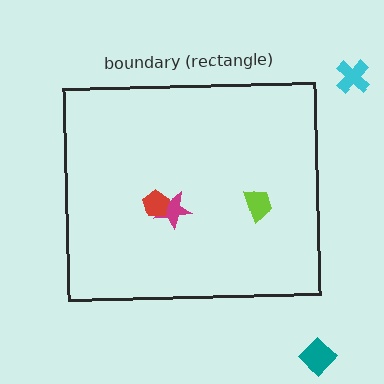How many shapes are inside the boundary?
3 inside, 2 outside.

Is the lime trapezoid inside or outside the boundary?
Inside.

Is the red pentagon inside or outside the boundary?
Inside.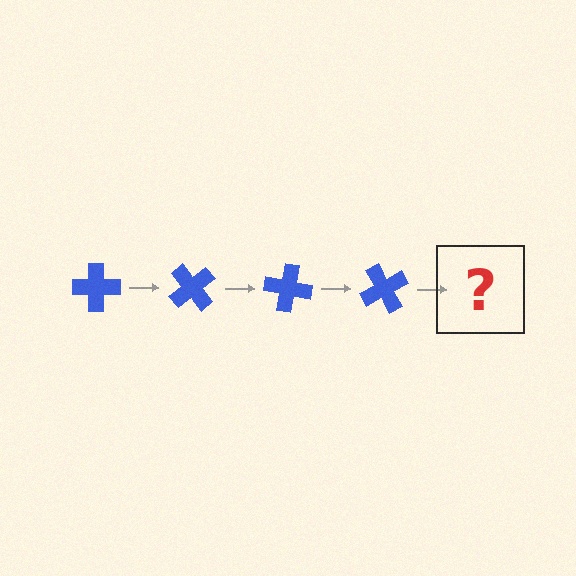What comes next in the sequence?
The next element should be a blue cross rotated 200 degrees.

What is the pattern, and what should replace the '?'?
The pattern is that the cross rotates 50 degrees each step. The '?' should be a blue cross rotated 200 degrees.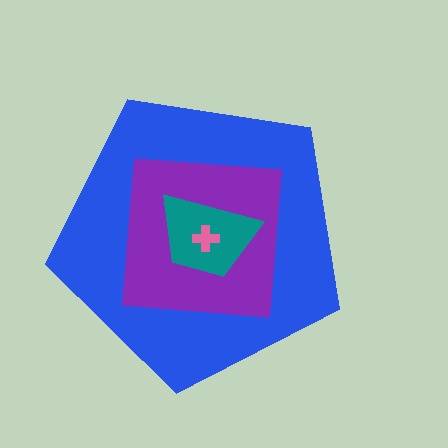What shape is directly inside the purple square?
The teal trapezoid.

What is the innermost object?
The pink cross.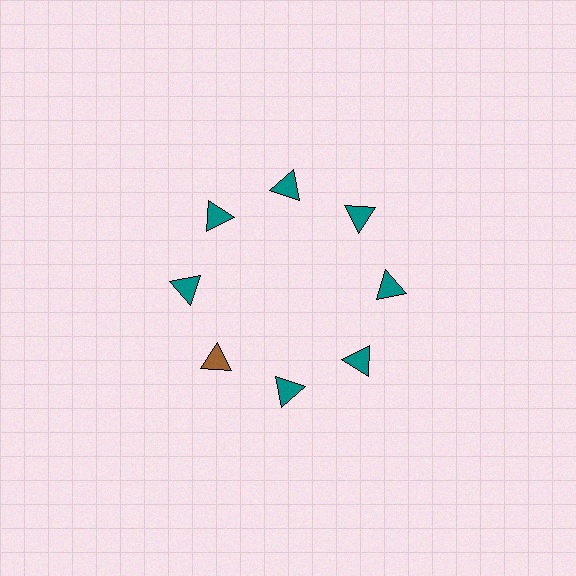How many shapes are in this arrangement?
There are 8 shapes arranged in a ring pattern.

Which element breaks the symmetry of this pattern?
The brown triangle at roughly the 8 o'clock position breaks the symmetry. All other shapes are teal triangles.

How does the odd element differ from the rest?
It has a different color: brown instead of teal.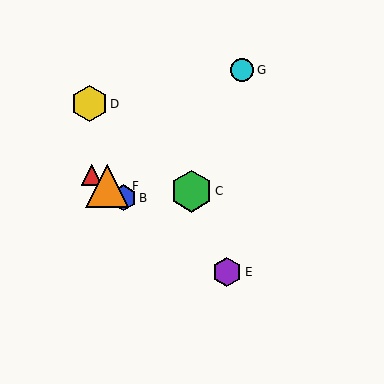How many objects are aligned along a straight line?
4 objects (A, B, E, F) are aligned along a straight line.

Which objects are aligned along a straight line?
Objects A, B, E, F are aligned along a straight line.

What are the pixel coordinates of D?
Object D is at (89, 104).